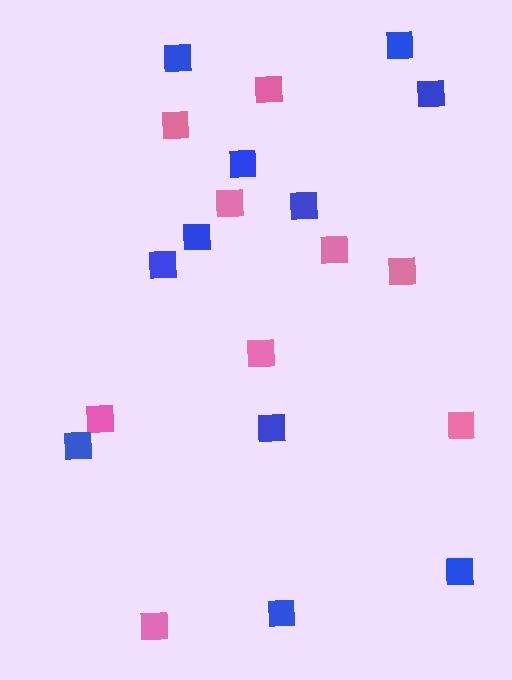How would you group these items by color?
There are 2 groups: one group of pink squares (9) and one group of blue squares (11).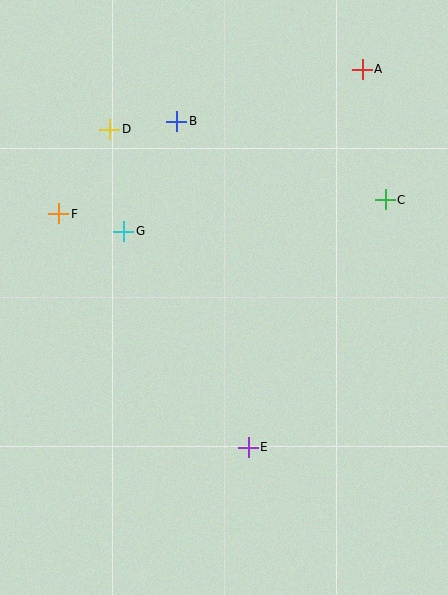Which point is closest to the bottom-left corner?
Point E is closest to the bottom-left corner.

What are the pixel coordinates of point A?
Point A is at (362, 69).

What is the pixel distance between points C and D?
The distance between C and D is 284 pixels.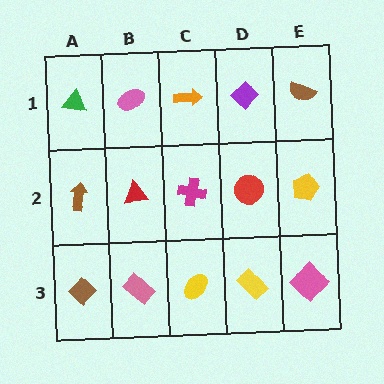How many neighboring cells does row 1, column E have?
2.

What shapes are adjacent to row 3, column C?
A magenta cross (row 2, column C), a pink rectangle (row 3, column B), a yellow rectangle (row 3, column D).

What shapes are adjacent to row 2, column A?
A green triangle (row 1, column A), a brown diamond (row 3, column A), a red triangle (row 2, column B).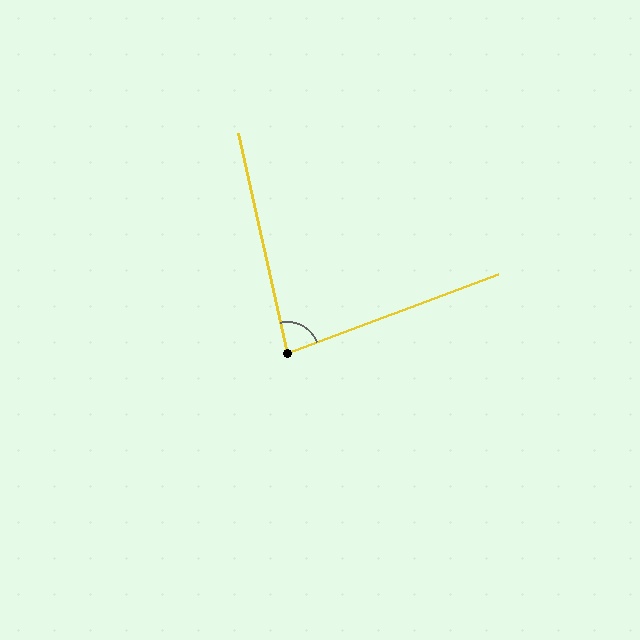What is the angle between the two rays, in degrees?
Approximately 82 degrees.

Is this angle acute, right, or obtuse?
It is acute.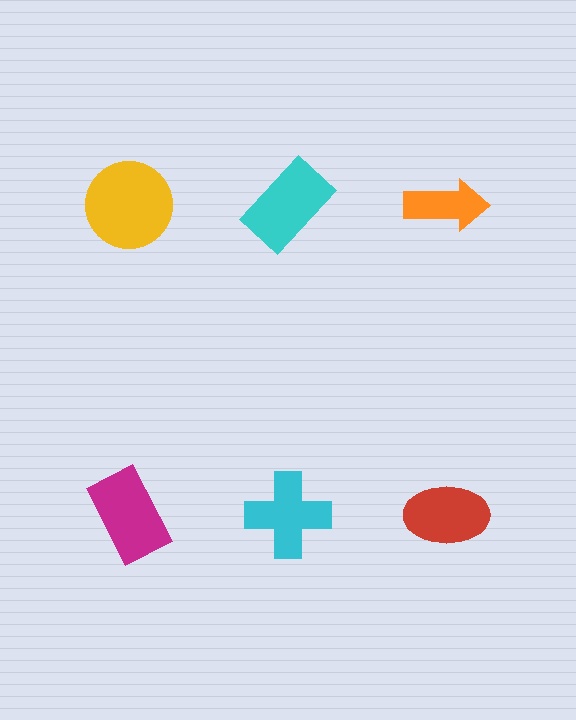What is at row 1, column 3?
An orange arrow.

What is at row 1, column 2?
A cyan rectangle.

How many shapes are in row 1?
3 shapes.